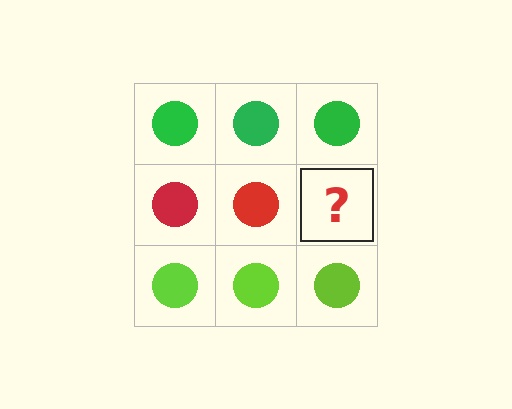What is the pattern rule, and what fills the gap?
The rule is that each row has a consistent color. The gap should be filled with a red circle.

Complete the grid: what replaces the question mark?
The question mark should be replaced with a red circle.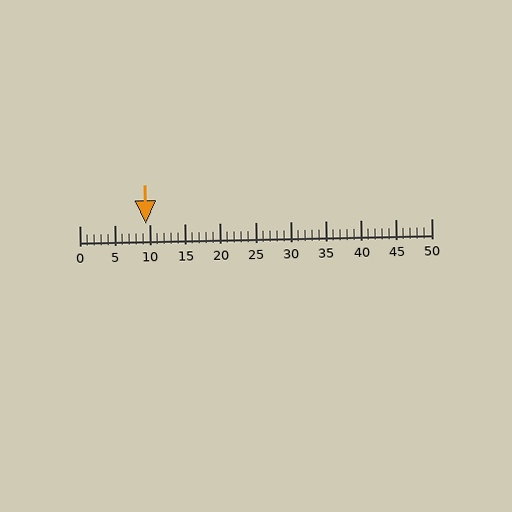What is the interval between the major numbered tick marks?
The major tick marks are spaced 5 units apart.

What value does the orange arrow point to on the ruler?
The orange arrow points to approximately 9.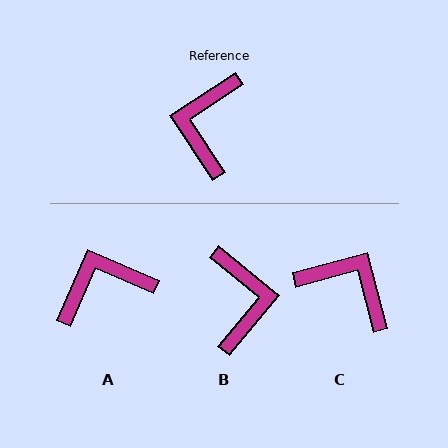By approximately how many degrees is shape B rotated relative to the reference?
Approximately 163 degrees clockwise.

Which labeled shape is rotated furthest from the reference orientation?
B, about 163 degrees away.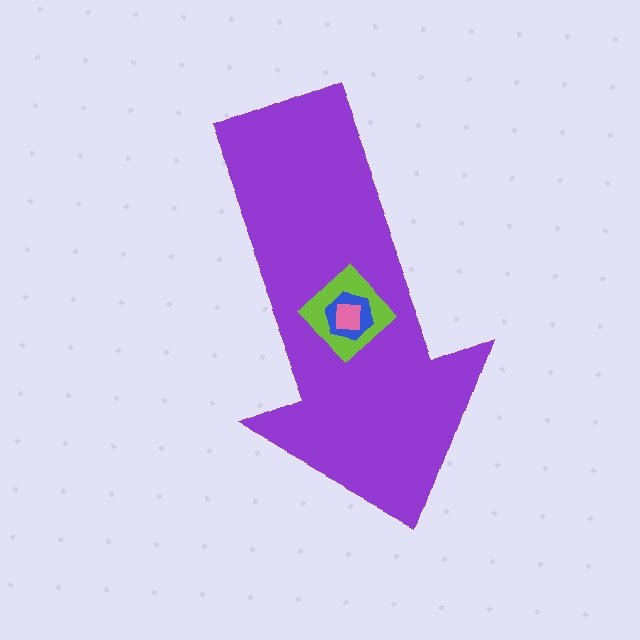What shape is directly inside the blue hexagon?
The pink square.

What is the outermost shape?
The purple arrow.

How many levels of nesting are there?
4.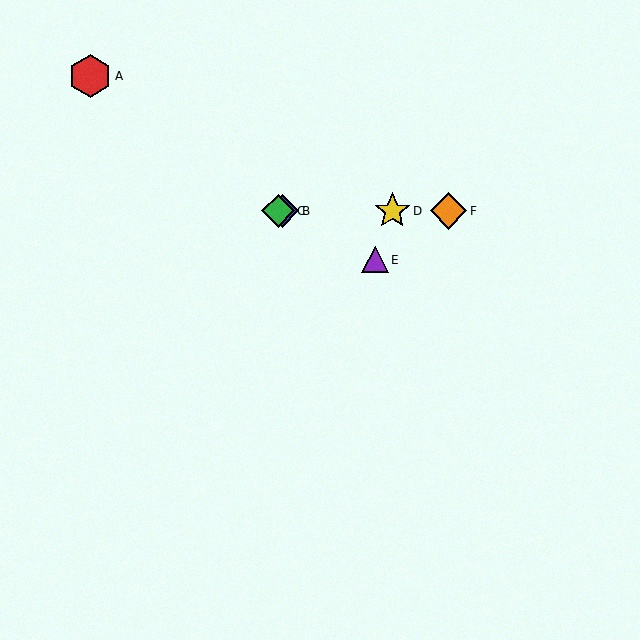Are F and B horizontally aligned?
Yes, both are at y≈211.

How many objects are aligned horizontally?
4 objects (B, C, D, F) are aligned horizontally.